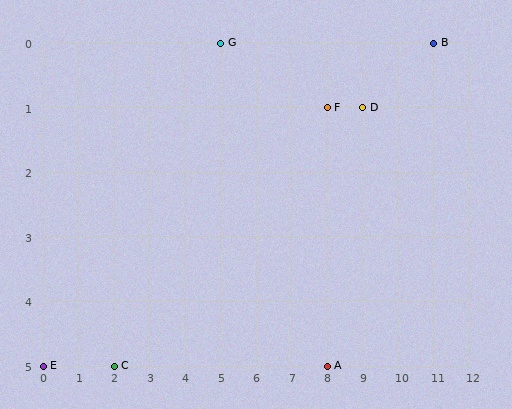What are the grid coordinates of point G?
Point G is at grid coordinates (5, 0).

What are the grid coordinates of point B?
Point B is at grid coordinates (11, 0).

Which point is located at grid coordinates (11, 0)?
Point B is at (11, 0).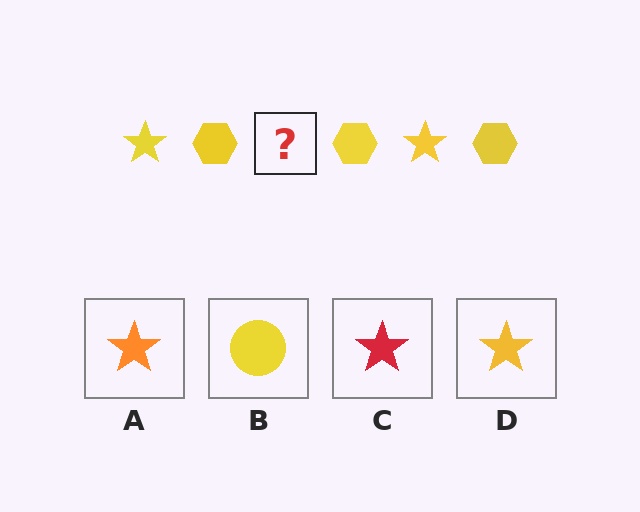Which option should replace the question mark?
Option D.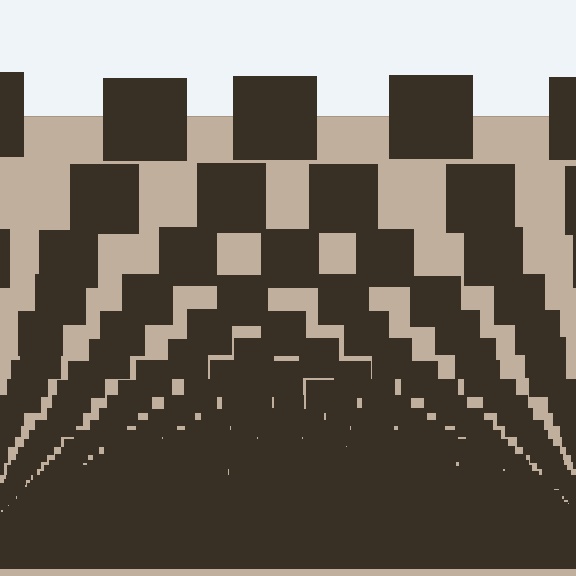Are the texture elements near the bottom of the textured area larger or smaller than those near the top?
Smaller. The gradient is inverted — elements near the bottom are smaller and denser.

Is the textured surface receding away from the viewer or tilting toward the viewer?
The surface appears to tilt toward the viewer. Texture elements get larger and sparser toward the top.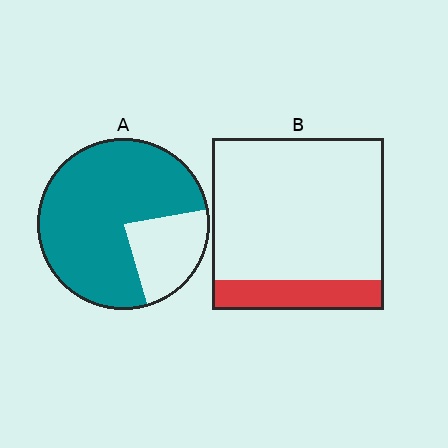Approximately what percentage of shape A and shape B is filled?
A is approximately 75% and B is approximately 15%.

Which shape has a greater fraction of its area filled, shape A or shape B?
Shape A.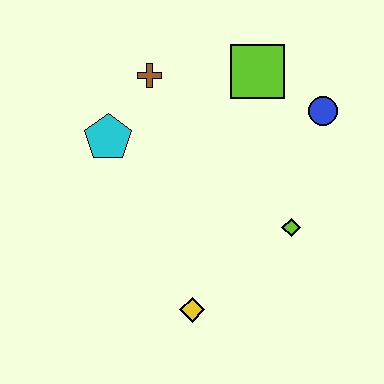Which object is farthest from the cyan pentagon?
The blue circle is farthest from the cyan pentagon.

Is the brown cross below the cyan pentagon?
No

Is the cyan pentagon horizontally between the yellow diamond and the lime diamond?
No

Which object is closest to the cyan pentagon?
The brown cross is closest to the cyan pentagon.